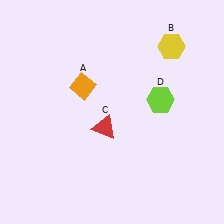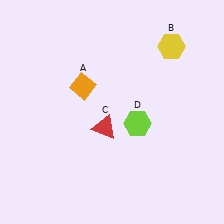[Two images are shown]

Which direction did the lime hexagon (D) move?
The lime hexagon (D) moved down.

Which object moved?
The lime hexagon (D) moved down.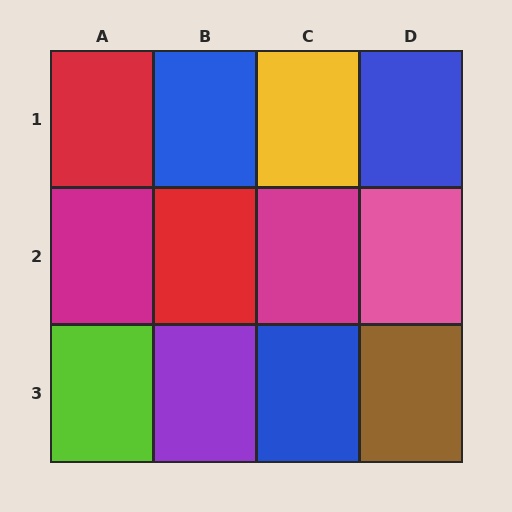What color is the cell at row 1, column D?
Blue.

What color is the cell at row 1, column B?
Blue.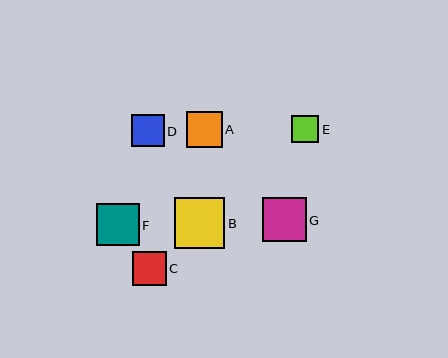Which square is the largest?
Square B is the largest with a size of approximately 51 pixels.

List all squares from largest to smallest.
From largest to smallest: B, G, F, A, C, D, E.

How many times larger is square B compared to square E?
Square B is approximately 1.9 times the size of square E.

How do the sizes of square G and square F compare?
Square G and square F are approximately the same size.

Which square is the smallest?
Square E is the smallest with a size of approximately 27 pixels.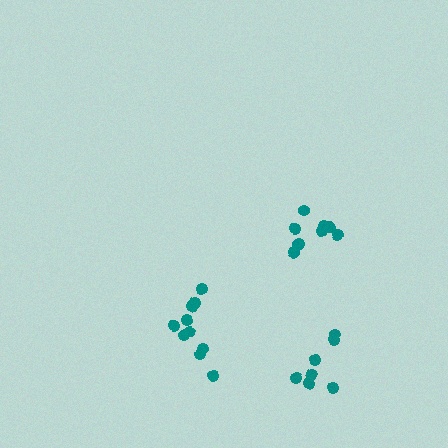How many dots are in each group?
Group 1: 10 dots, Group 2: 9 dots, Group 3: 7 dots (26 total).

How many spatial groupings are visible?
There are 3 spatial groupings.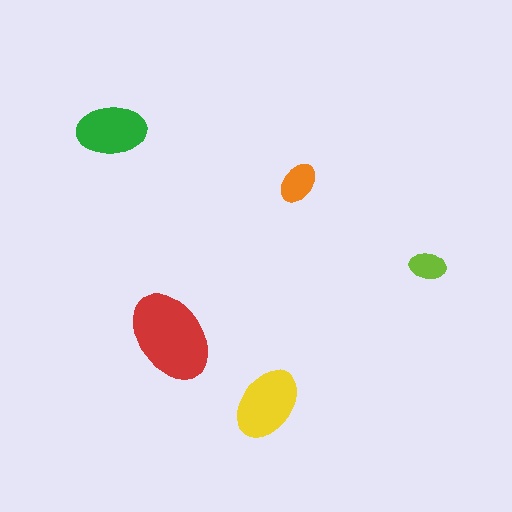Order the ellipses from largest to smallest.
the red one, the yellow one, the green one, the orange one, the lime one.